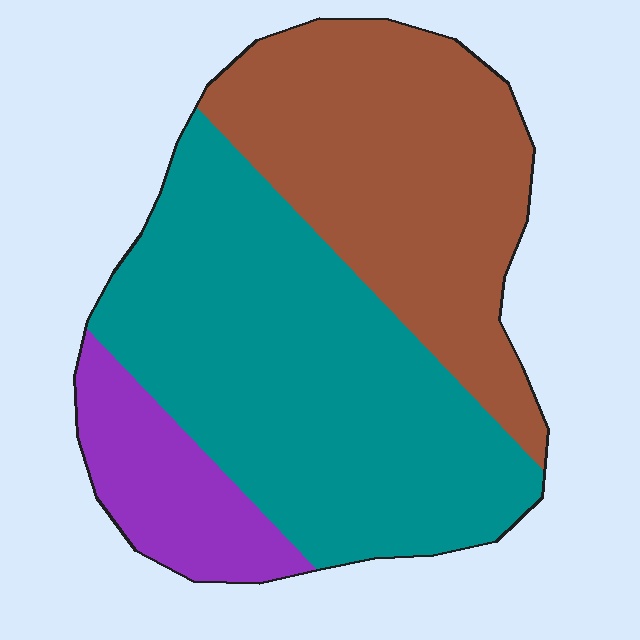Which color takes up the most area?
Teal, at roughly 50%.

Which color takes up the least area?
Purple, at roughly 15%.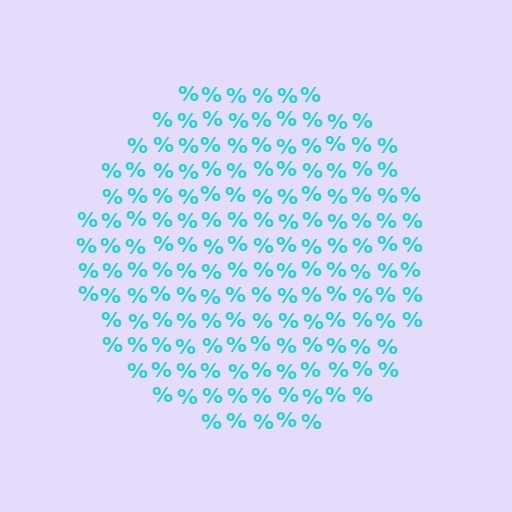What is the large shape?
The large shape is a circle.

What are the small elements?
The small elements are percent signs.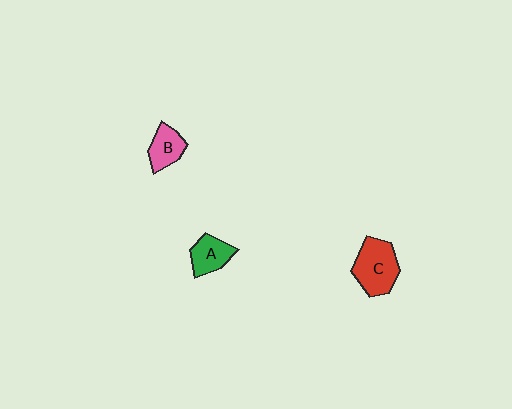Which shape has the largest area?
Shape C (red).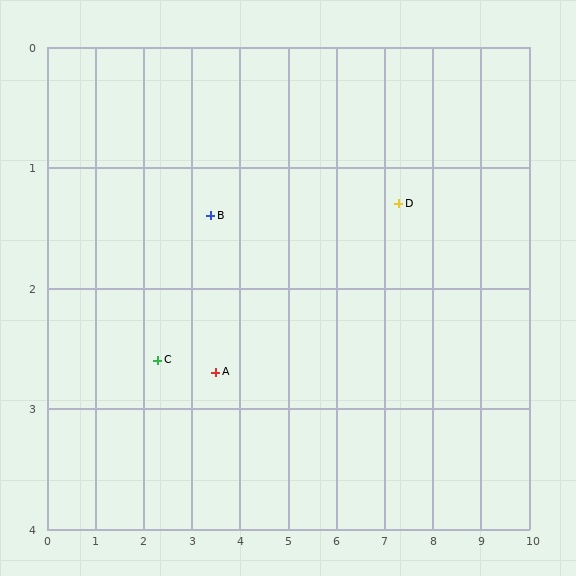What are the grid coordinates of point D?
Point D is at approximately (7.3, 1.3).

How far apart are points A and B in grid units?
Points A and B are about 1.3 grid units apart.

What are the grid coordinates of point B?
Point B is at approximately (3.4, 1.4).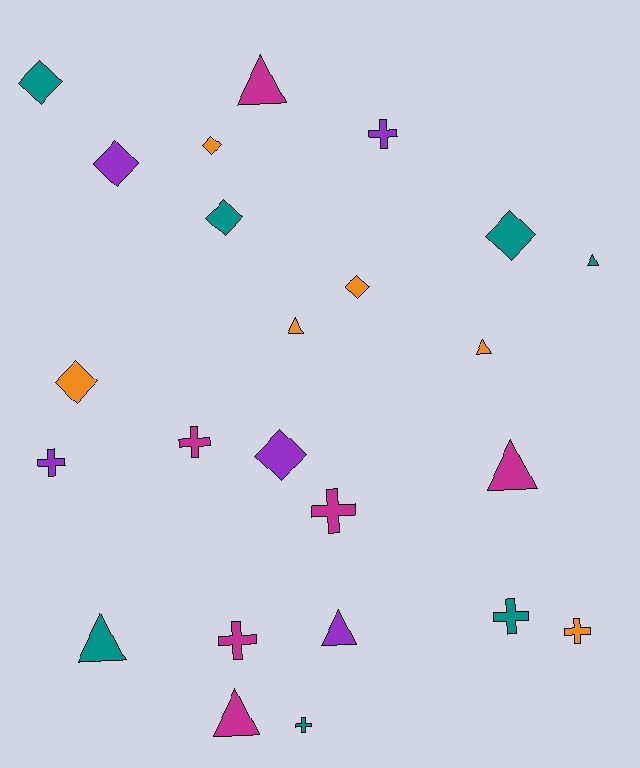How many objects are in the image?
There are 24 objects.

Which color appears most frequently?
Teal, with 7 objects.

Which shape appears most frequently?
Diamond, with 8 objects.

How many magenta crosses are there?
There are 3 magenta crosses.